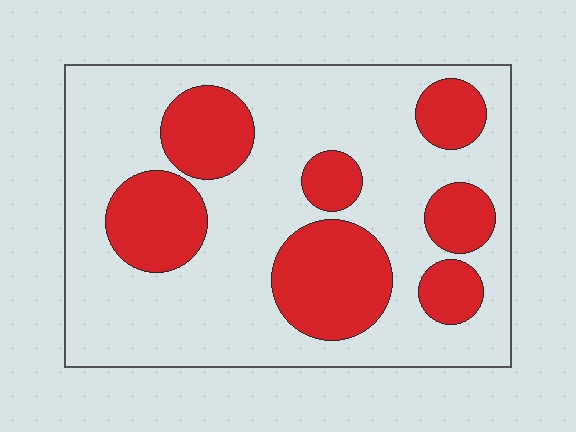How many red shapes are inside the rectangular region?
7.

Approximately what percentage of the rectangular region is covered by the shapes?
Approximately 30%.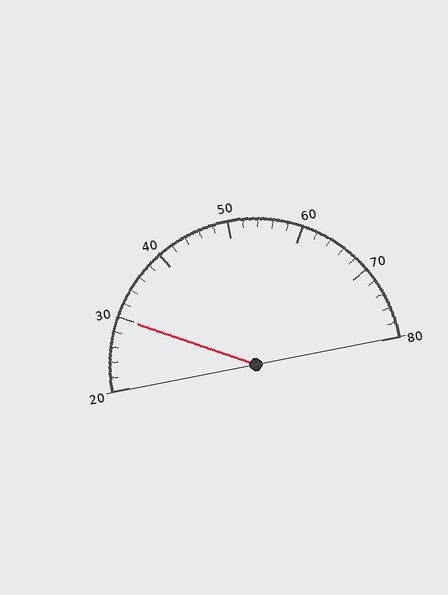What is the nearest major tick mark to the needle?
The nearest major tick mark is 30.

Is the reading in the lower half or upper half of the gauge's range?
The reading is in the lower half of the range (20 to 80).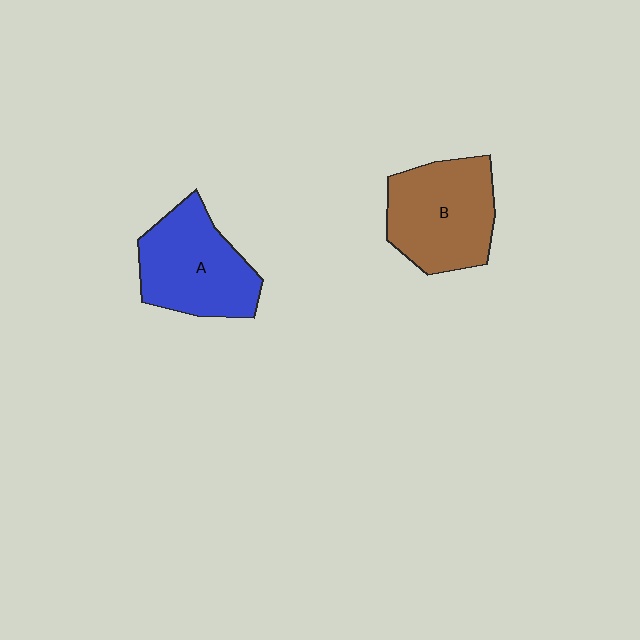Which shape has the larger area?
Shape B (brown).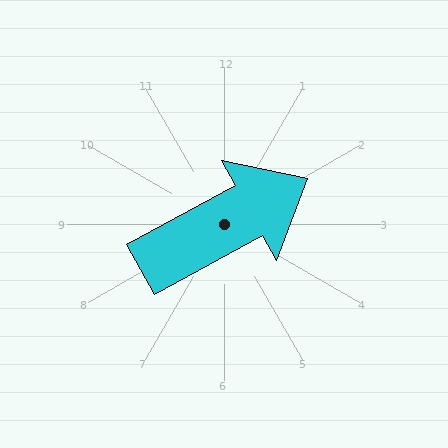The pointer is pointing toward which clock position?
Roughly 2 o'clock.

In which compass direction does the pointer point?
Northeast.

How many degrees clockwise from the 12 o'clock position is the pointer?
Approximately 61 degrees.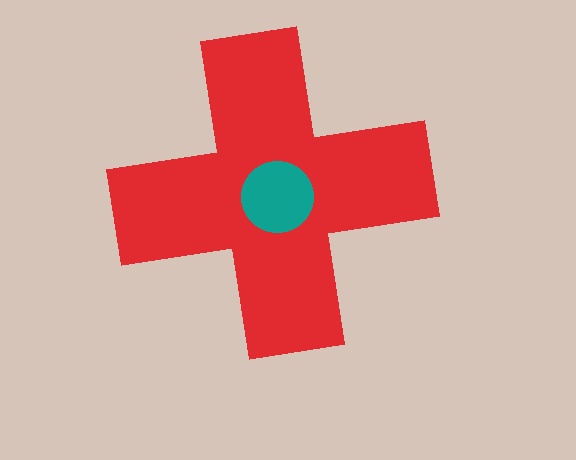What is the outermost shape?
The red cross.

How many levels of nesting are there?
2.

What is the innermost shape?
The teal circle.